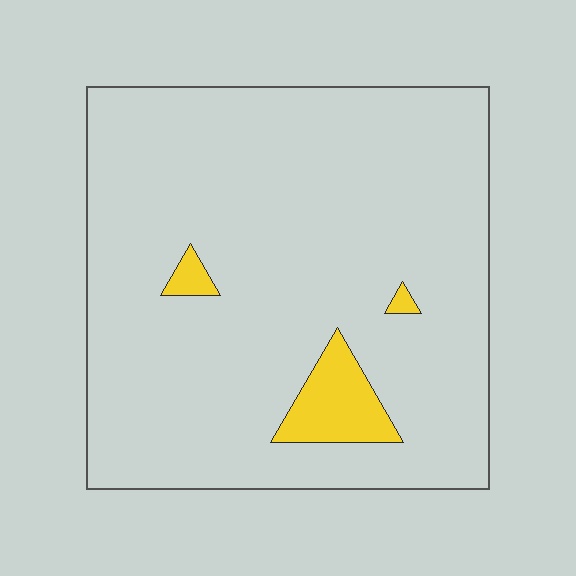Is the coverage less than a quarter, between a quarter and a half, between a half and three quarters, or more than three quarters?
Less than a quarter.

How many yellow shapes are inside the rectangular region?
3.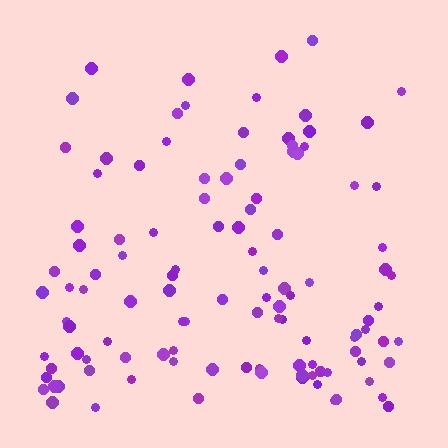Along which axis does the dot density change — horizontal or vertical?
Vertical.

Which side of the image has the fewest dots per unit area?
The top.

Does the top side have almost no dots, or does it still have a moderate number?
Still a moderate number, just noticeably fewer than the bottom.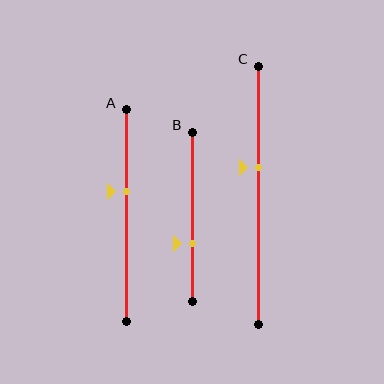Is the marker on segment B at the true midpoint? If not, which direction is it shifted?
No, the marker on segment B is shifted downward by about 16% of the segment length.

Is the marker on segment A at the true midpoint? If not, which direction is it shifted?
No, the marker on segment A is shifted upward by about 11% of the segment length.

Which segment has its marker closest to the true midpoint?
Segment C has its marker closest to the true midpoint.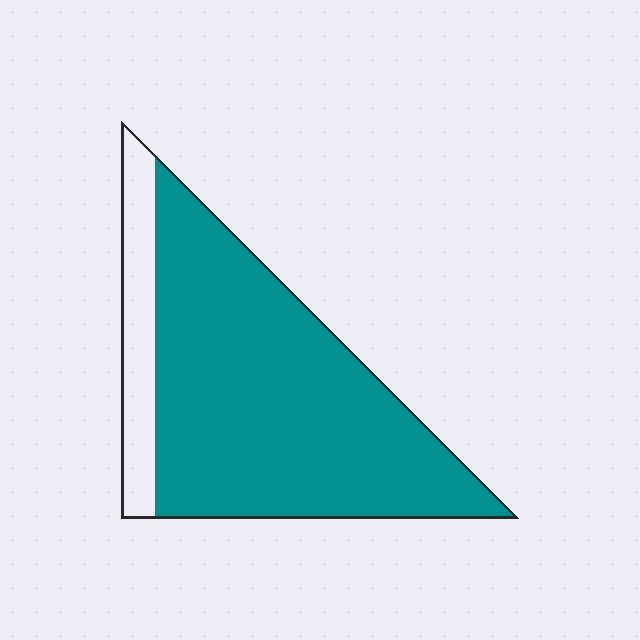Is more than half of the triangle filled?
Yes.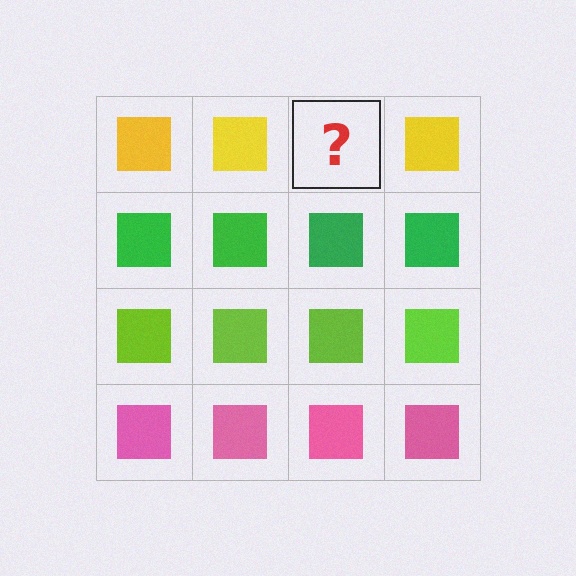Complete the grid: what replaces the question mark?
The question mark should be replaced with a yellow square.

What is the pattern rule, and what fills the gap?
The rule is that each row has a consistent color. The gap should be filled with a yellow square.